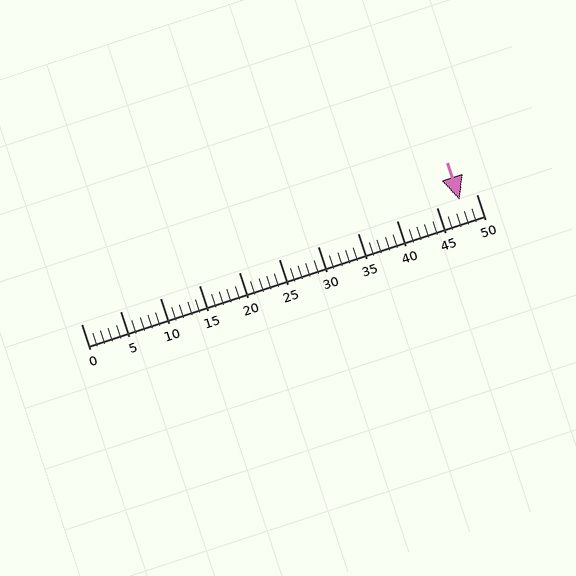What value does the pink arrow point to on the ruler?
The pink arrow points to approximately 48.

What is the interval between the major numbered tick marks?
The major tick marks are spaced 5 units apart.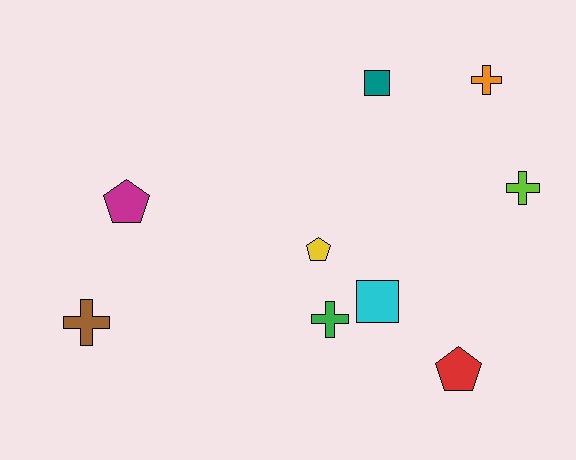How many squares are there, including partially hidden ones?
There are 2 squares.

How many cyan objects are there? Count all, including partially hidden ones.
There is 1 cyan object.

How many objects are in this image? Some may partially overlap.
There are 9 objects.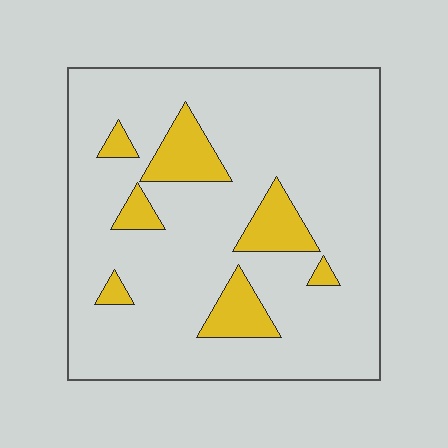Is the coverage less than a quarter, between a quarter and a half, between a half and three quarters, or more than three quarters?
Less than a quarter.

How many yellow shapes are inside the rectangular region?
7.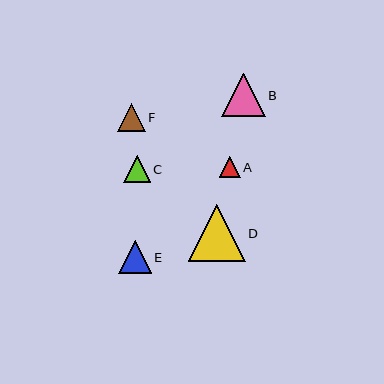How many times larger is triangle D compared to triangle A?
Triangle D is approximately 2.7 times the size of triangle A.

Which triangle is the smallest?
Triangle A is the smallest with a size of approximately 21 pixels.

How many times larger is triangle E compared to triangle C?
Triangle E is approximately 1.2 times the size of triangle C.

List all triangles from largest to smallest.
From largest to smallest: D, B, E, F, C, A.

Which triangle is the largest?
Triangle D is the largest with a size of approximately 56 pixels.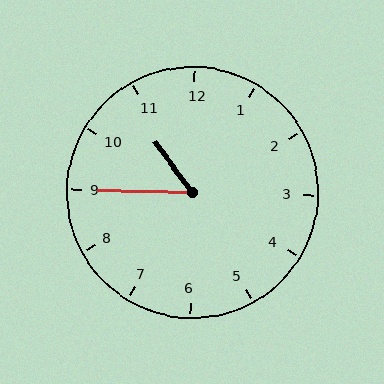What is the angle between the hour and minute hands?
Approximately 52 degrees.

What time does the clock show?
10:45.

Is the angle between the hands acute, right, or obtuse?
It is acute.